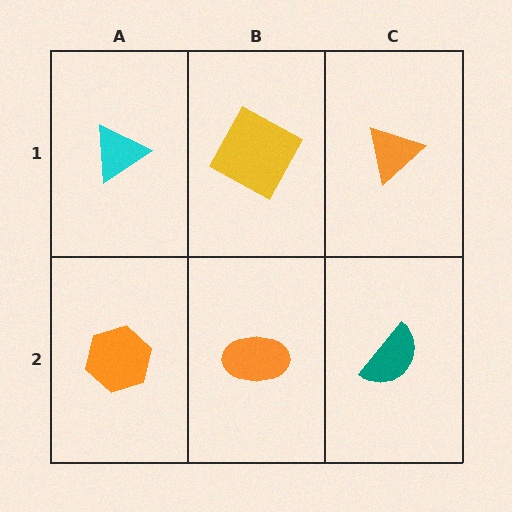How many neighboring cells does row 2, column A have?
2.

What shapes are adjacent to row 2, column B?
A yellow square (row 1, column B), an orange hexagon (row 2, column A), a teal semicircle (row 2, column C).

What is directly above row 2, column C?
An orange triangle.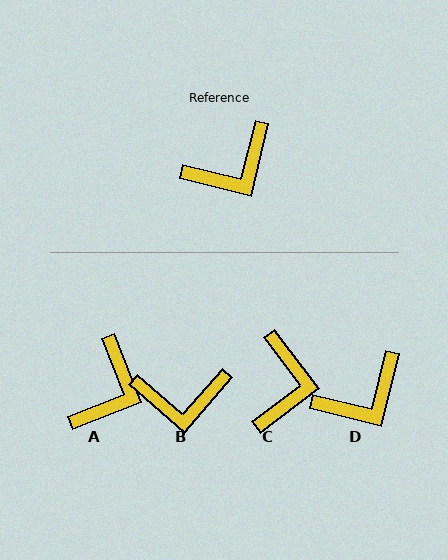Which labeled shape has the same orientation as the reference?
D.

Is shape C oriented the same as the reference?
No, it is off by about 51 degrees.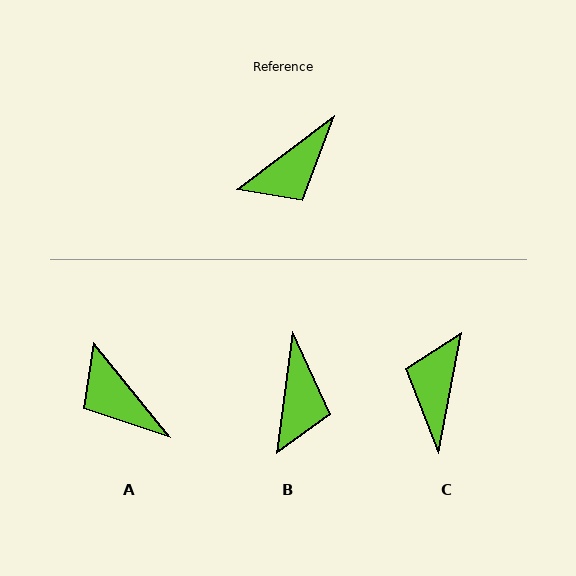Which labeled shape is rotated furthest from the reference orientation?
C, about 138 degrees away.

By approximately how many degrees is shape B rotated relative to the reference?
Approximately 45 degrees counter-clockwise.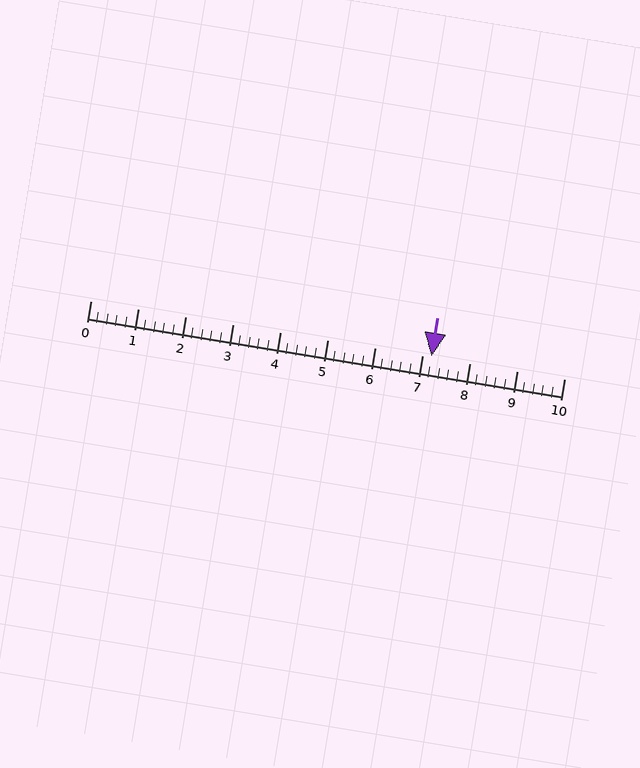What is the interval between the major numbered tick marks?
The major tick marks are spaced 1 units apart.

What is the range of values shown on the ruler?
The ruler shows values from 0 to 10.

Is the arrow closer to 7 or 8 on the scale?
The arrow is closer to 7.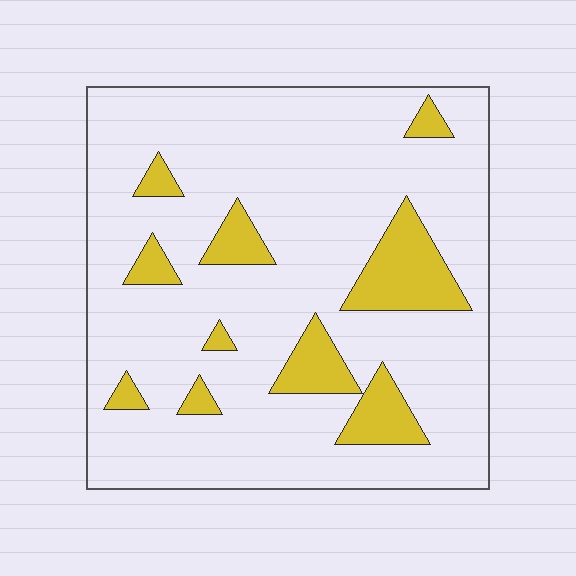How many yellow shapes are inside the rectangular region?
10.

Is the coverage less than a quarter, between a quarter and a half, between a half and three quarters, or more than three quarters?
Less than a quarter.